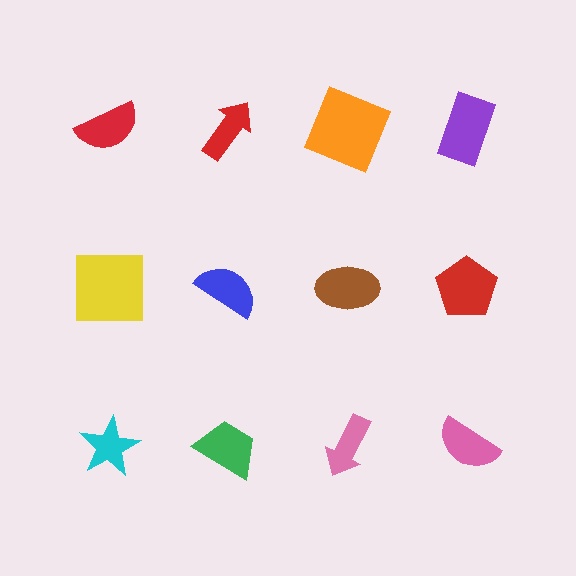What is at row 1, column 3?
An orange square.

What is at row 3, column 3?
A pink arrow.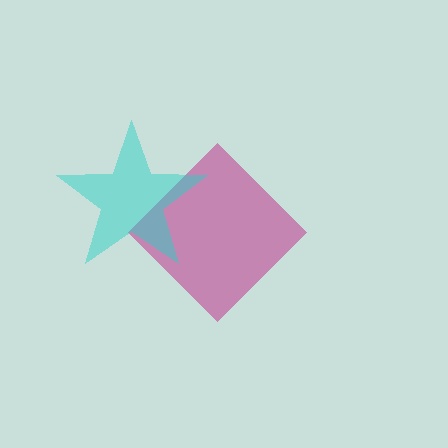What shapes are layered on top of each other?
The layered shapes are: a magenta diamond, a cyan star.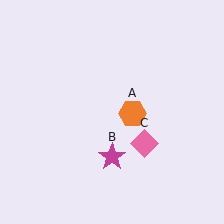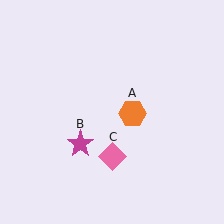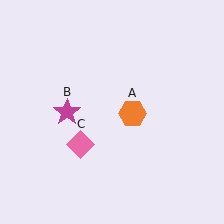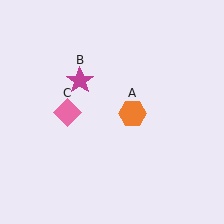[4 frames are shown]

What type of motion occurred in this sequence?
The magenta star (object B), pink diamond (object C) rotated clockwise around the center of the scene.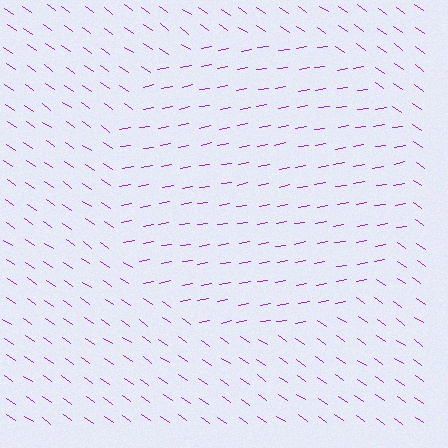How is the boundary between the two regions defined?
The boundary is defined purely by a change in line orientation (approximately 45 degrees difference). All lines are the same color and thickness.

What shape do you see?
I see a circle.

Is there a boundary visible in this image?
Yes, there is a texture boundary formed by a change in line orientation.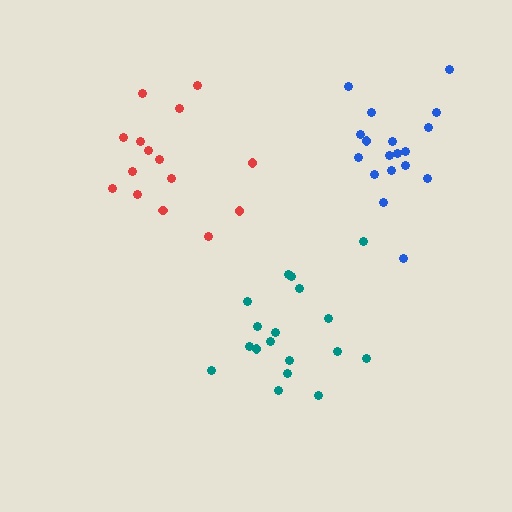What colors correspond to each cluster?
The clusters are colored: teal, blue, red.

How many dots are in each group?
Group 1: 18 dots, Group 2: 18 dots, Group 3: 15 dots (51 total).